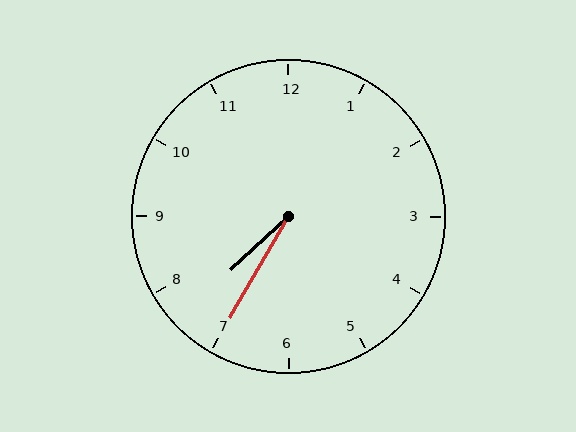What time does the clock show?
7:35.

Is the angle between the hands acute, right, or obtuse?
It is acute.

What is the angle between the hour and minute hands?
Approximately 18 degrees.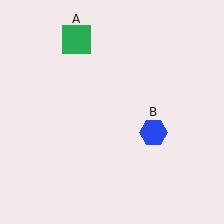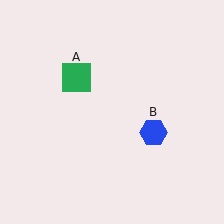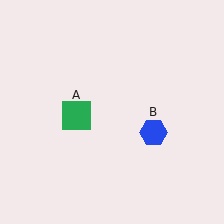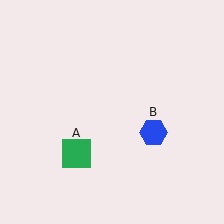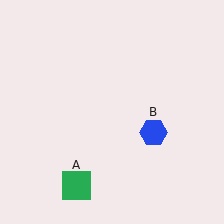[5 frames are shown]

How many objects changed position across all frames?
1 object changed position: green square (object A).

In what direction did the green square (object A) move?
The green square (object A) moved down.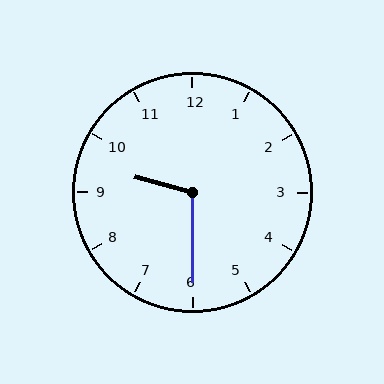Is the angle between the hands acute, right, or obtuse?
It is obtuse.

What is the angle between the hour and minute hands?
Approximately 105 degrees.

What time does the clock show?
9:30.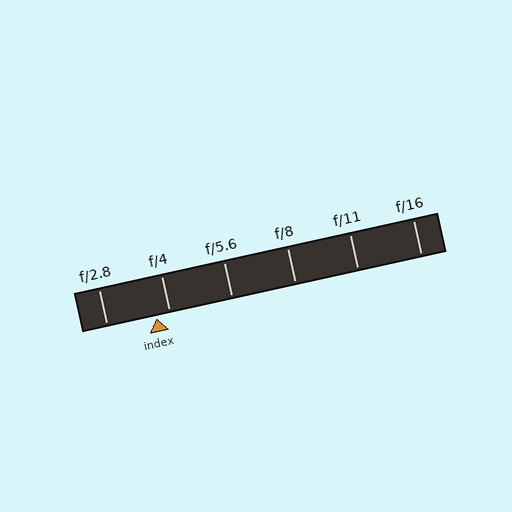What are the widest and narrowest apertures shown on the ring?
The widest aperture shown is f/2.8 and the narrowest is f/16.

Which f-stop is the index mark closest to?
The index mark is closest to f/4.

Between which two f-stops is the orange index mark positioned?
The index mark is between f/2.8 and f/4.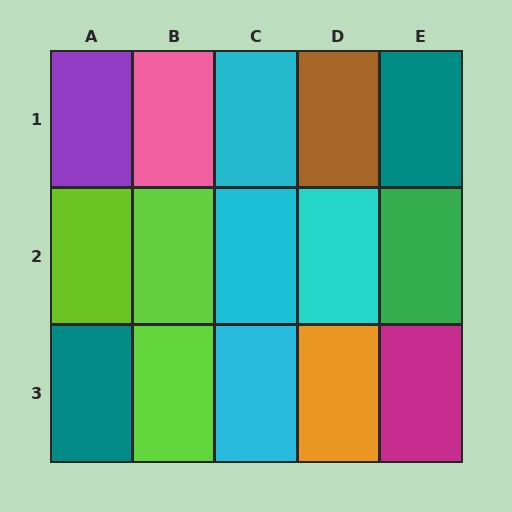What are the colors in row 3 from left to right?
Teal, lime, cyan, orange, magenta.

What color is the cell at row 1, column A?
Purple.